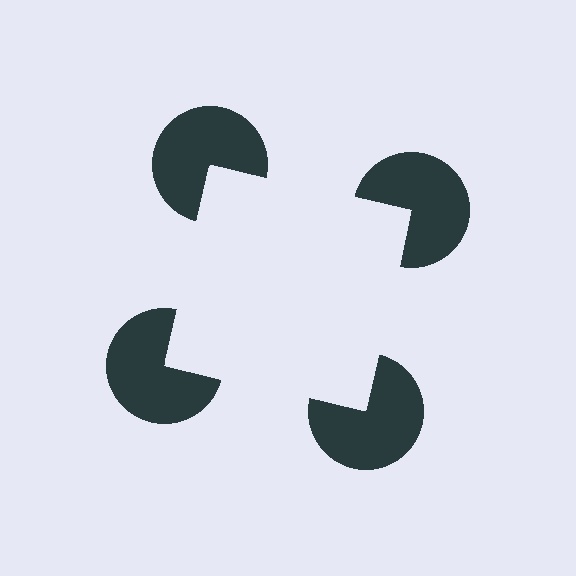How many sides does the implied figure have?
4 sides.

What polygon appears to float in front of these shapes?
An illusory square — its edges are inferred from the aligned wedge cuts in the pac-man discs, not physically drawn.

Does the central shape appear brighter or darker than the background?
It typically appears slightly brighter than the background, even though no actual brightness change is drawn.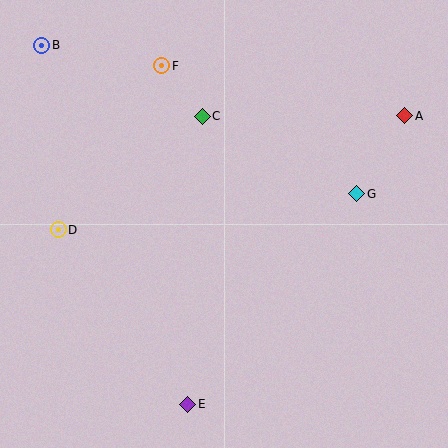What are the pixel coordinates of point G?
Point G is at (357, 194).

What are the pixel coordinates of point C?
Point C is at (202, 116).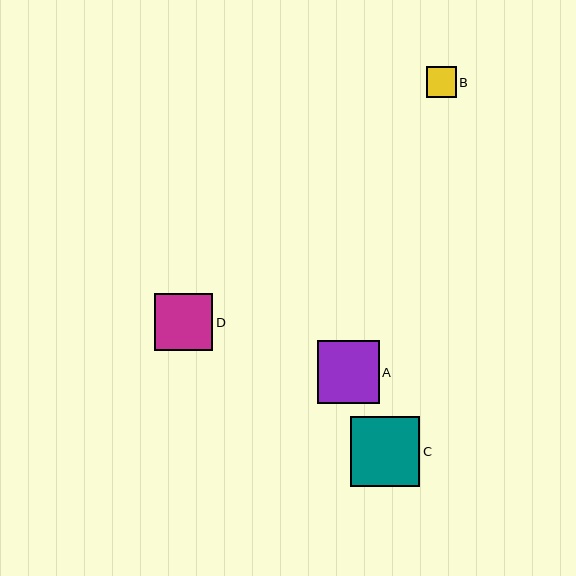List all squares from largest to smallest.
From largest to smallest: C, A, D, B.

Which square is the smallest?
Square B is the smallest with a size of approximately 30 pixels.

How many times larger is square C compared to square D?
Square C is approximately 1.2 times the size of square D.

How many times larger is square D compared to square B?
Square D is approximately 1.9 times the size of square B.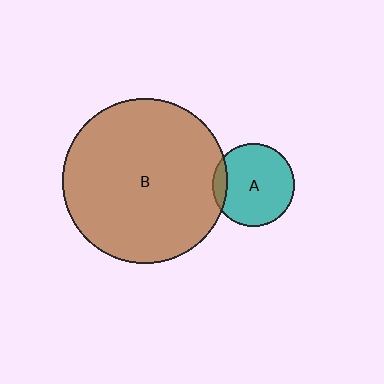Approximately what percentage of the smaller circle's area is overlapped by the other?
Approximately 10%.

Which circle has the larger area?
Circle B (brown).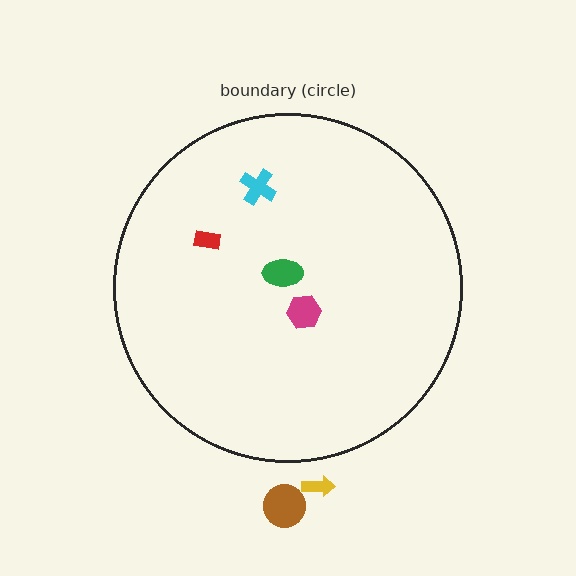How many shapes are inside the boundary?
4 inside, 2 outside.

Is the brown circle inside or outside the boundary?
Outside.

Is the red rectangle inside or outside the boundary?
Inside.